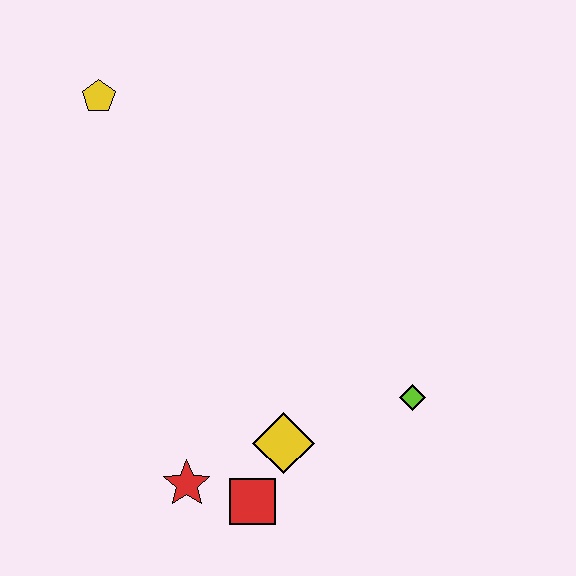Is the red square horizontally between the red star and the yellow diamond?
Yes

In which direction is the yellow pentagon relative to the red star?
The yellow pentagon is above the red star.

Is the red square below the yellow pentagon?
Yes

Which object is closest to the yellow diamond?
The red square is closest to the yellow diamond.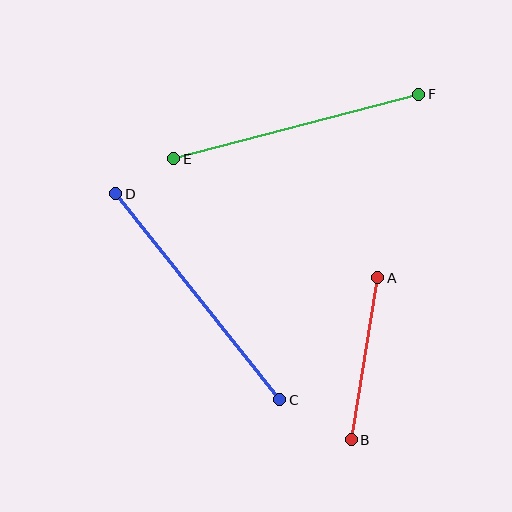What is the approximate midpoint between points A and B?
The midpoint is at approximately (365, 359) pixels.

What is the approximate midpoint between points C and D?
The midpoint is at approximately (198, 297) pixels.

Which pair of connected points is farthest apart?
Points C and D are farthest apart.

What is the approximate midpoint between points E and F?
The midpoint is at approximately (296, 127) pixels.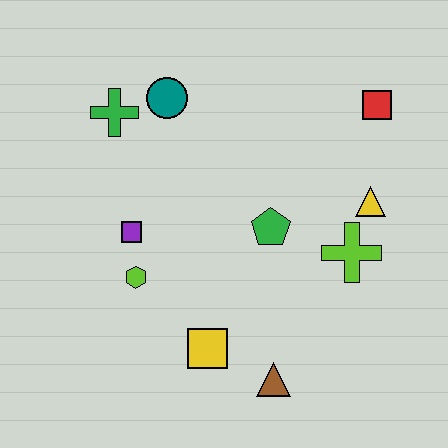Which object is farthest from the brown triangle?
The green cross is farthest from the brown triangle.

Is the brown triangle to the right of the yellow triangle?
No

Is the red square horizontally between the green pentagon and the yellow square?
No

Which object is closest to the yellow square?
The brown triangle is closest to the yellow square.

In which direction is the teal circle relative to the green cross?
The teal circle is to the right of the green cross.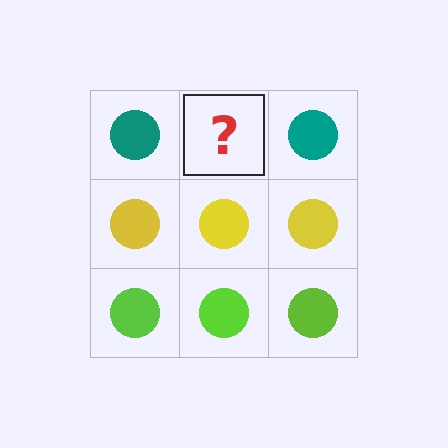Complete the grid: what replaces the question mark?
The question mark should be replaced with a teal circle.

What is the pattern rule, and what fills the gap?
The rule is that each row has a consistent color. The gap should be filled with a teal circle.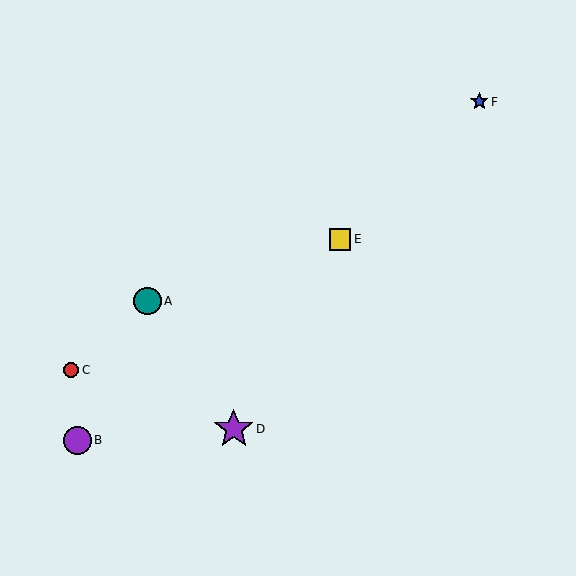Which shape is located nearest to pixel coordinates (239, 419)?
The purple star (labeled D) at (234, 429) is nearest to that location.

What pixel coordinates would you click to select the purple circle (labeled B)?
Click at (77, 440) to select the purple circle B.